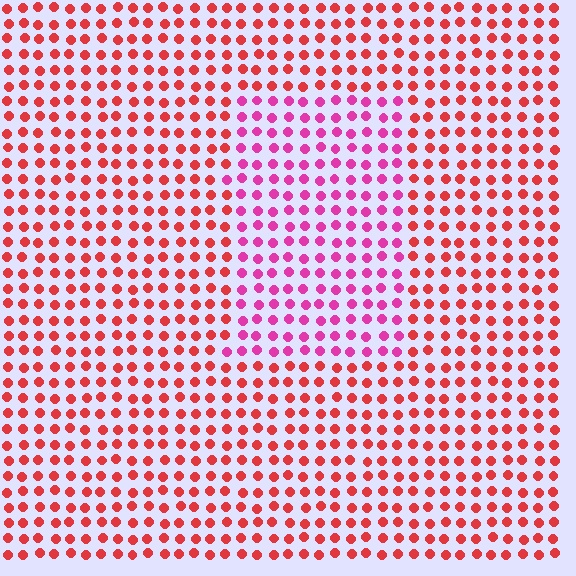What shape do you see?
I see a rectangle.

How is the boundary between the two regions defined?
The boundary is defined purely by a slight shift in hue (about 38 degrees). Spacing, size, and orientation are identical on both sides.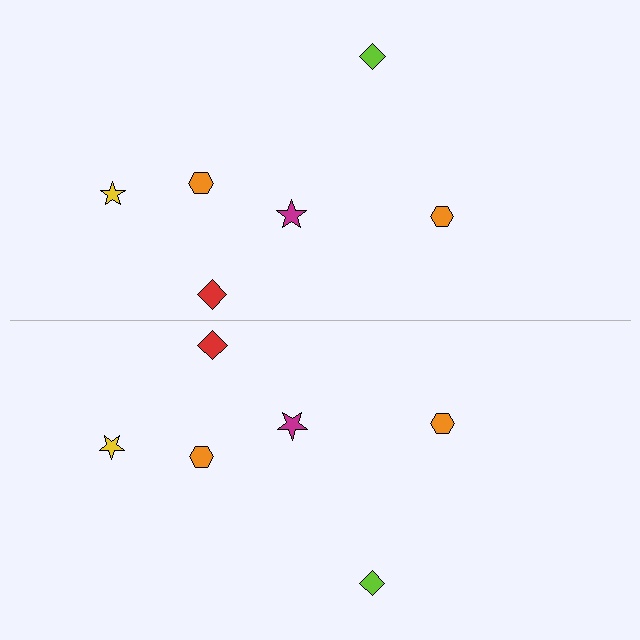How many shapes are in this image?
There are 12 shapes in this image.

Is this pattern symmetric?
Yes, this pattern has bilateral (reflection) symmetry.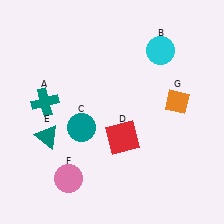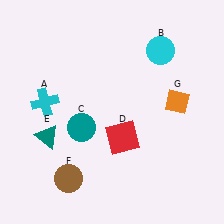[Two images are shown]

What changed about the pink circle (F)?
In Image 1, F is pink. In Image 2, it changed to brown.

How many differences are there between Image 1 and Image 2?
There are 2 differences between the two images.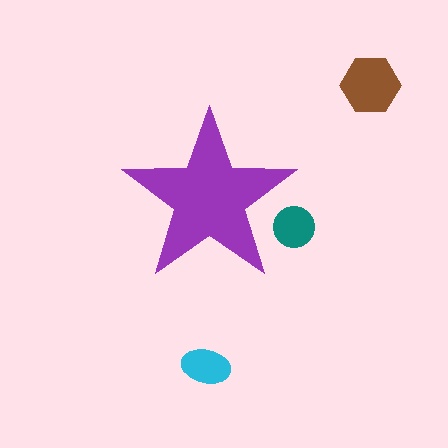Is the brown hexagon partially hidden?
No, the brown hexagon is fully visible.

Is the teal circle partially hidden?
Yes, the teal circle is partially hidden behind the purple star.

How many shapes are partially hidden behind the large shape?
1 shape is partially hidden.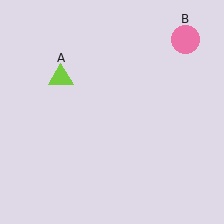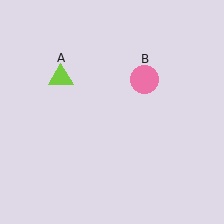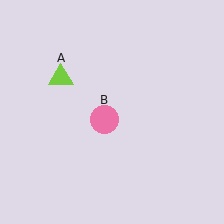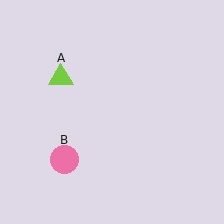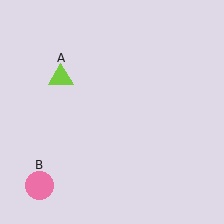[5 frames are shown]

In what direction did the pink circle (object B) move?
The pink circle (object B) moved down and to the left.